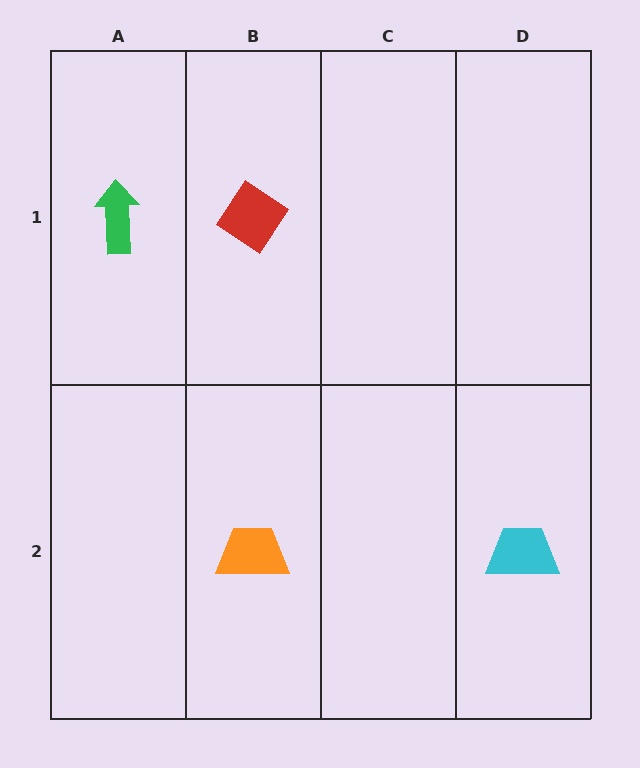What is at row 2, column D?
A cyan trapezoid.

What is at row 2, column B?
An orange trapezoid.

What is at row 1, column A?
A green arrow.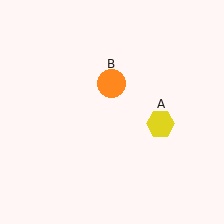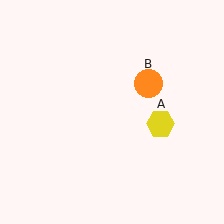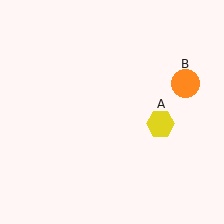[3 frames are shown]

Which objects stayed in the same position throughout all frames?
Yellow hexagon (object A) remained stationary.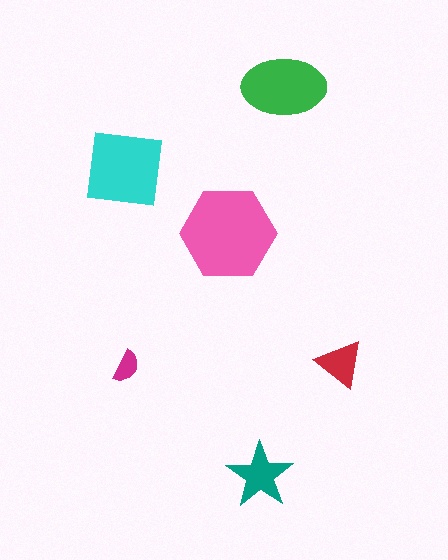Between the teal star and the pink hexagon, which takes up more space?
The pink hexagon.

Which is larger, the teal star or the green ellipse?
The green ellipse.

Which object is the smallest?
The magenta semicircle.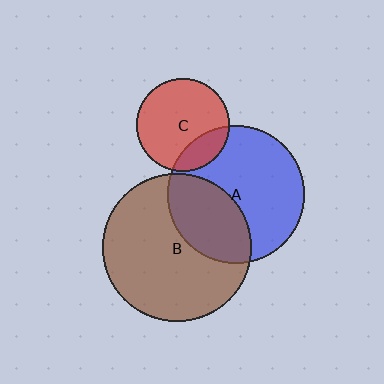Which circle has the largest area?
Circle B (brown).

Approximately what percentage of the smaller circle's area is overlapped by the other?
Approximately 20%.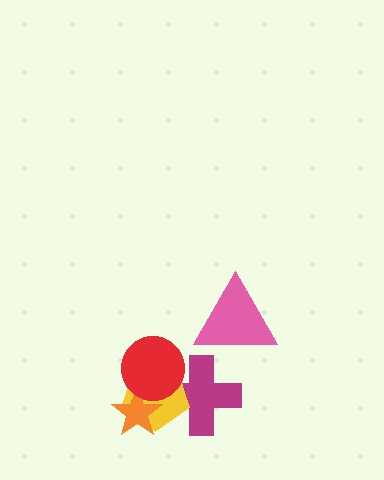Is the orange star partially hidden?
Yes, it is partially covered by another shape.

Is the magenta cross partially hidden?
Yes, it is partially covered by another shape.